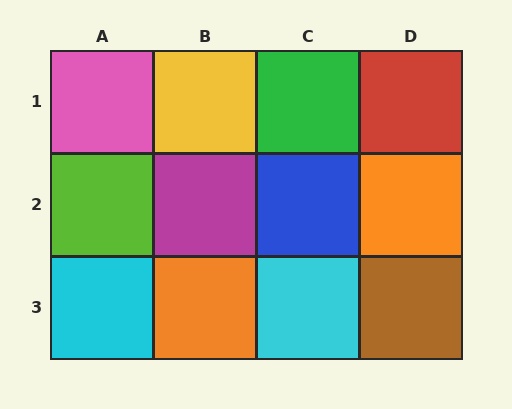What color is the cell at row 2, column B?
Magenta.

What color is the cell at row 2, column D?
Orange.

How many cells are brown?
1 cell is brown.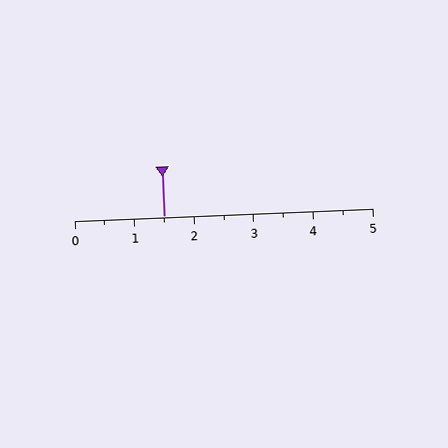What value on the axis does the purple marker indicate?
The marker indicates approximately 1.5.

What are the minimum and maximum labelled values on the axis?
The axis runs from 0 to 5.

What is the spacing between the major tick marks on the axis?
The major ticks are spaced 1 apart.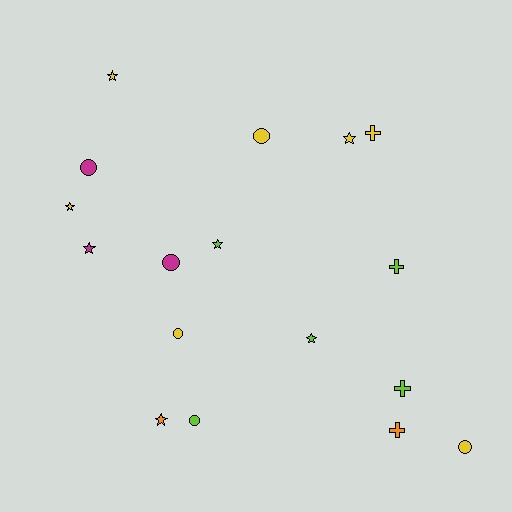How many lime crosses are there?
There are 2 lime crosses.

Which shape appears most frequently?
Star, with 7 objects.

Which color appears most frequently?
Yellow, with 7 objects.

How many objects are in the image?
There are 17 objects.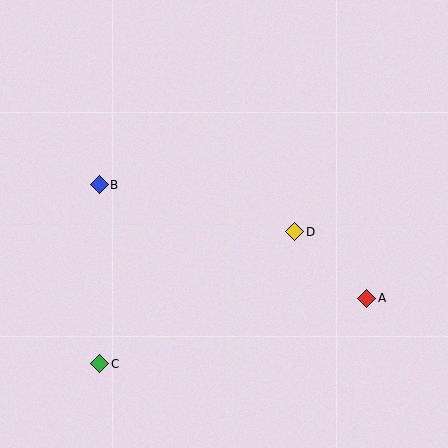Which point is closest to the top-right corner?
Point D is closest to the top-right corner.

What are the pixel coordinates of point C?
Point C is at (100, 364).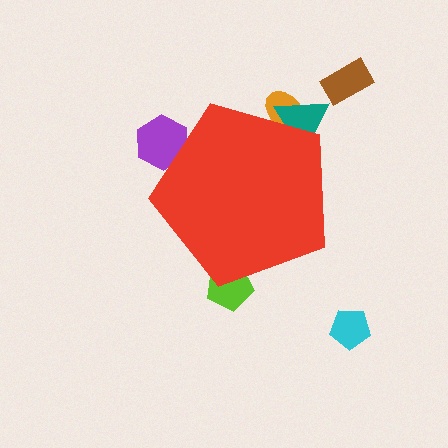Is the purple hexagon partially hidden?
Yes, the purple hexagon is partially hidden behind the red pentagon.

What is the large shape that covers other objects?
A red pentagon.